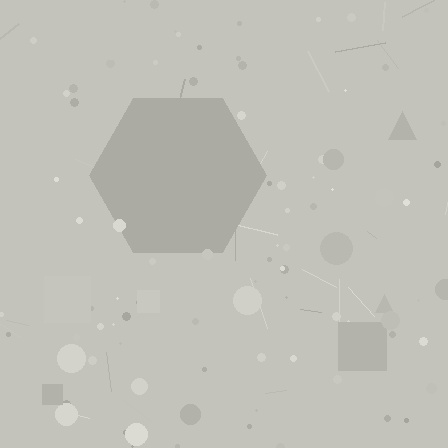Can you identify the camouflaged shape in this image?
The camouflaged shape is a hexagon.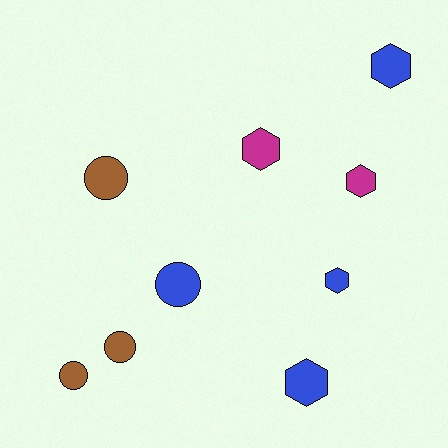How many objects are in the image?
There are 9 objects.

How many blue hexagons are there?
There are 3 blue hexagons.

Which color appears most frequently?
Blue, with 4 objects.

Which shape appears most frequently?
Hexagon, with 5 objects.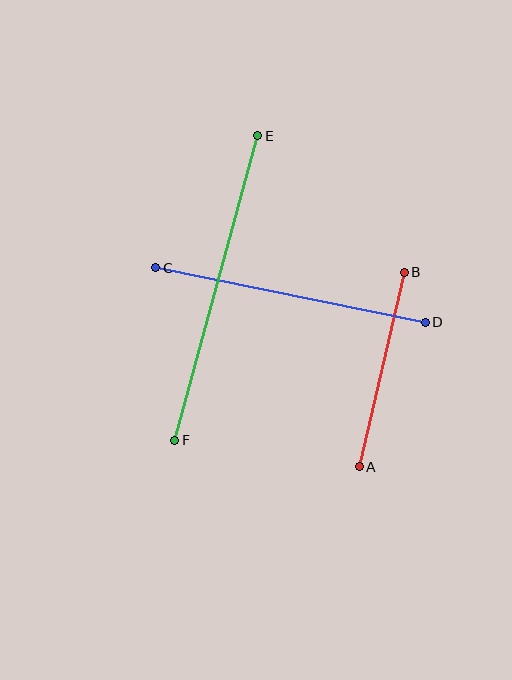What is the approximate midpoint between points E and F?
The midpoint is at approximately (216, 288) pixels.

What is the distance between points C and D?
The distance is approximately 275 pixels.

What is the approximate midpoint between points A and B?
The midpoint is at approximately (382, 370) pixels.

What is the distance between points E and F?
The distance is approximately 316 pixels.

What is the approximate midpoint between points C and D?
The midpoint is at approximately (290, 295) pixels.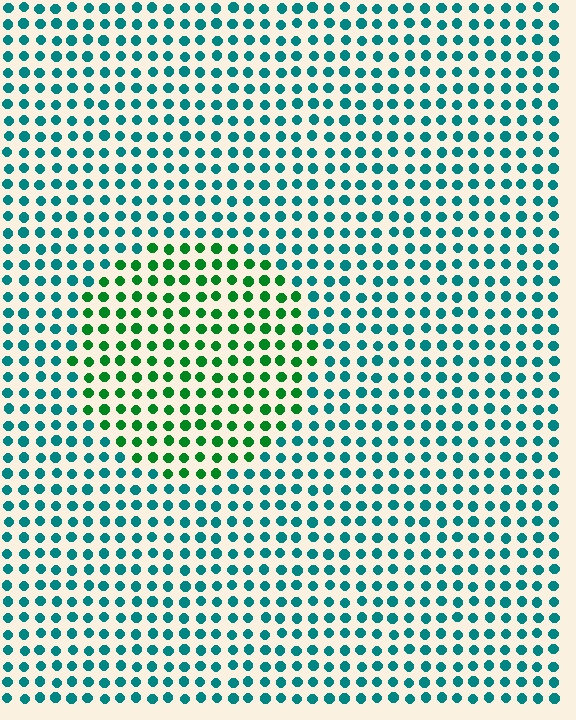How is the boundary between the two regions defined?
The boundary is defined purely by a slight shift in hue (about 44 degrees). Spacing, size, and orientation are identical on both sides.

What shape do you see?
I see a circle.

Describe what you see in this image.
The image is filled with small teal elements in a uniform arrangement. A circle-shaped region is visible where the elements are tinted to a slightly different hue, forming a subtle color boundary.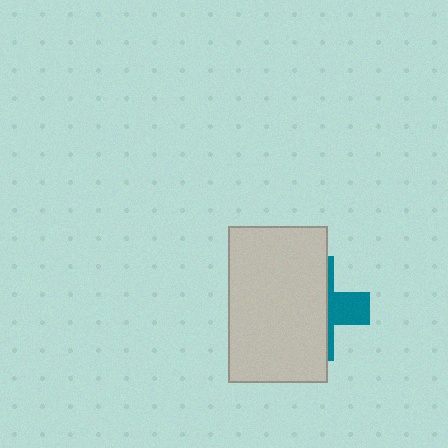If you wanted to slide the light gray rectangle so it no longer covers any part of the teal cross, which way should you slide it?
Slide it left — that is the most direct way to separate the two shapes.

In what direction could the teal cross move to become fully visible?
The teal cross could move right. That would shift it out from behind the light gray rectangle entirely.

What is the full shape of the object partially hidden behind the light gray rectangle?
The partially hidden object is a teal cross.